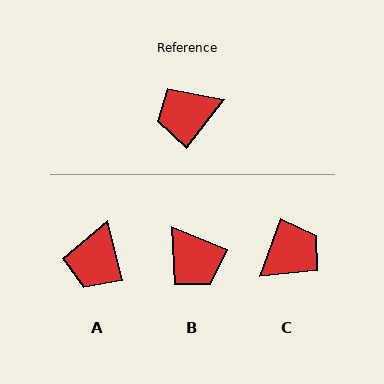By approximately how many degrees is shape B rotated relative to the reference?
Approximately 106 degrees counter-clockwise.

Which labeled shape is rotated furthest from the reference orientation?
C, about 163 degrees away.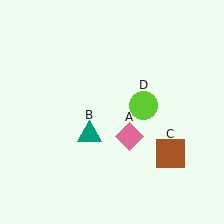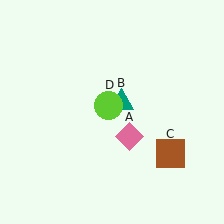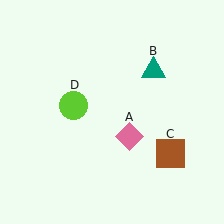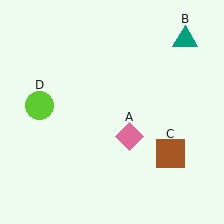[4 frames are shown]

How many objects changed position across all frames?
2 objects changed position: teal triangle (object B), lime circle (object D).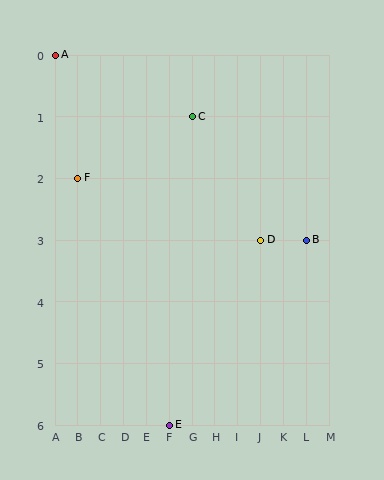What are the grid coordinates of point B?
Point B is at grid coordinates (L, 3).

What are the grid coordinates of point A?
Point A is at grid coordinates (A, 0).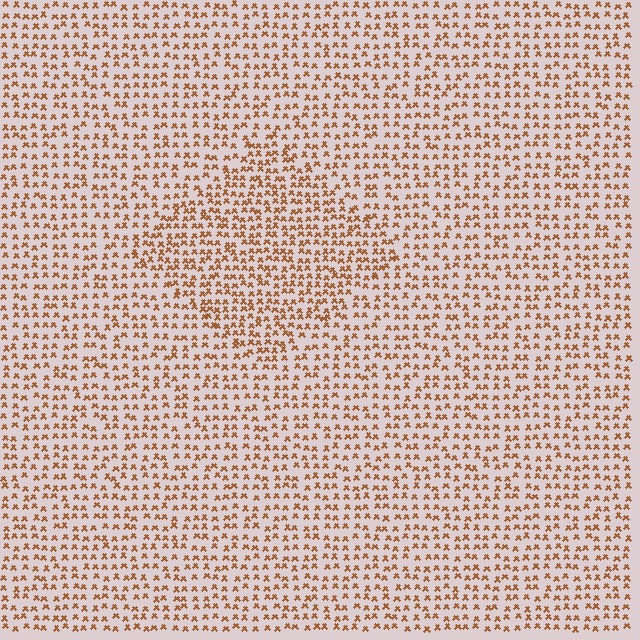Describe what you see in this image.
The image contains small brown elements arranged at two different densities. A diamond-shaped region is visible where the elements are more densely packed than the surrounding area.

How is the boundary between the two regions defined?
The boundary is defined by a change in element density (approximately 1.5x ratio). All elements are the same color, size, and shape.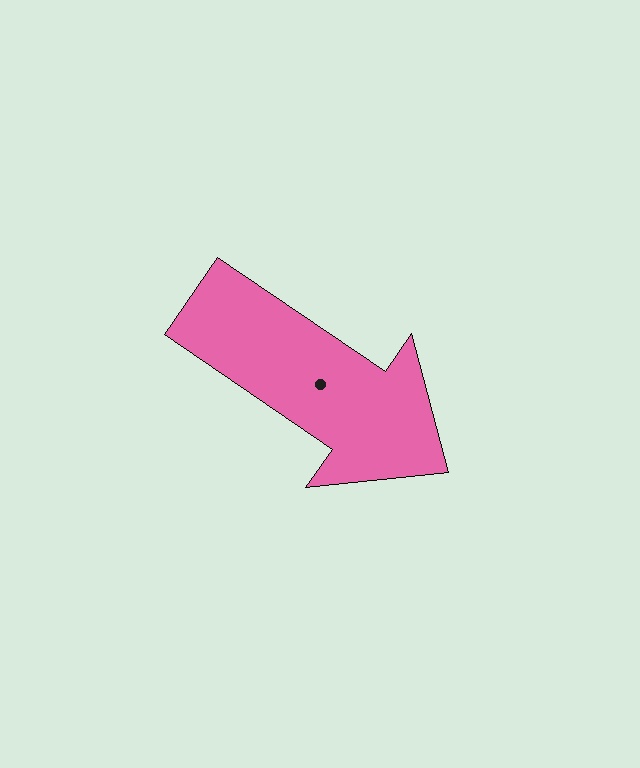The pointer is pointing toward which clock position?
Roughly 4 o'clock.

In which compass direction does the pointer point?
Southeast.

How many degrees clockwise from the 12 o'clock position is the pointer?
Approximately 124 degrees.